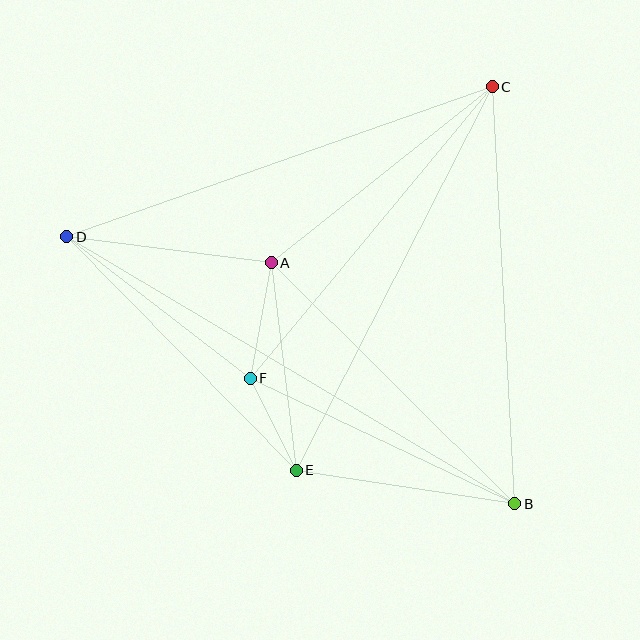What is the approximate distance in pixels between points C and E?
The distance between C and E is approximately 430 pixels.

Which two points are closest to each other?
Points E and F are closest to each other.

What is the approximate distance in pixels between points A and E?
The distance between A and E is approximately 209 pixels.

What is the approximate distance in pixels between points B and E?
The distance between B and E is approximately 221 pixels.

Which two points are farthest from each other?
Points B and D are farthest from each other.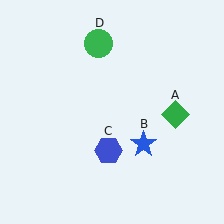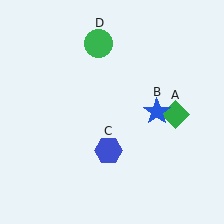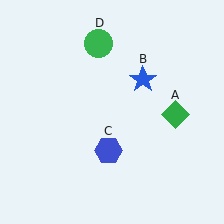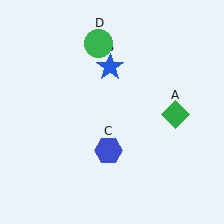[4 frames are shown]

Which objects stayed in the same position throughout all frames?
Green diamond (object A) and blue hexagon (object C) and green circle (object D) remained stationary.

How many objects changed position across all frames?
1 object changed position: blue star (object B).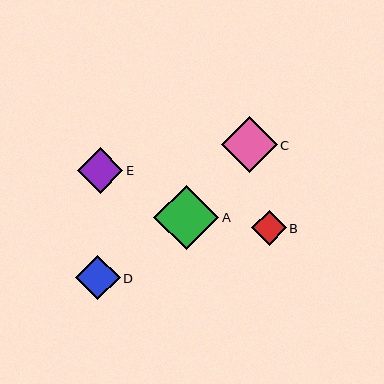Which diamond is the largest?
Diamond A is the largest with a size of approximately 65 pixels.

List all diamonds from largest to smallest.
From largest to smallest: A, C, E, D, B.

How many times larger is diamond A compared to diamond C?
Diamond A is approximately 1.2 times the size of diamond C.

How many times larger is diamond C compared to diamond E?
Diamond C is approximately 1.2 times the size of diamond E.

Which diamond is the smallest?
Diamond B is the smallest with a size of approximately 34 pixels.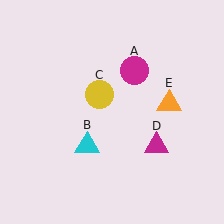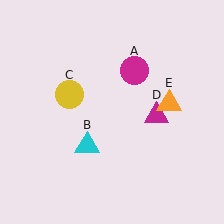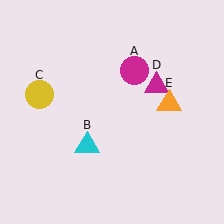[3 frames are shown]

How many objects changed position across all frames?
2 objects changed position: yellow circle (object C), magenta triangle (object D).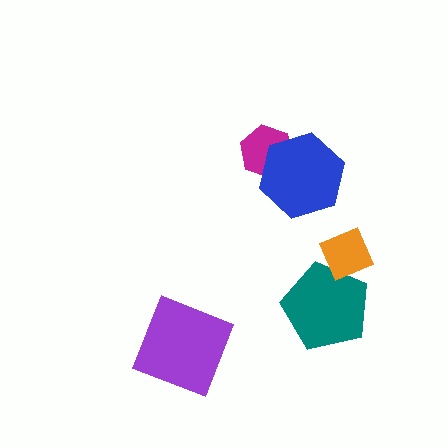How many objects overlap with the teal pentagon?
1 object overlaps with the teal pentagon.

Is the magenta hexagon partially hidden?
Yes, it is partially covered by another shape.